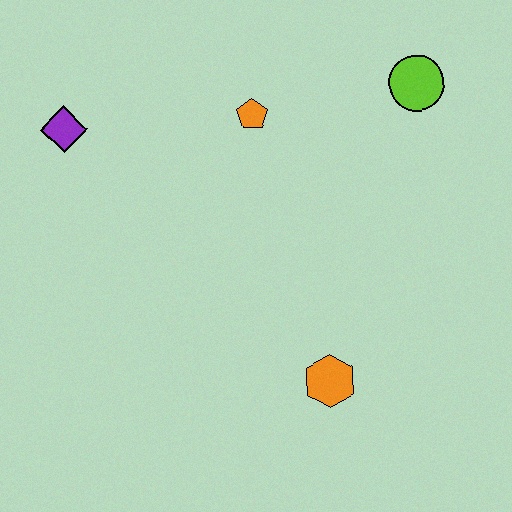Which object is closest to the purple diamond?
The orange pentagon is closest to the purple diamond.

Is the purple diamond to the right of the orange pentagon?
No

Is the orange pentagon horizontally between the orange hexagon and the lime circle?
No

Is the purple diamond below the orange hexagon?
No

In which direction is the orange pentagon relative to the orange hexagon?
The orange pentagon is above the orange hexagon.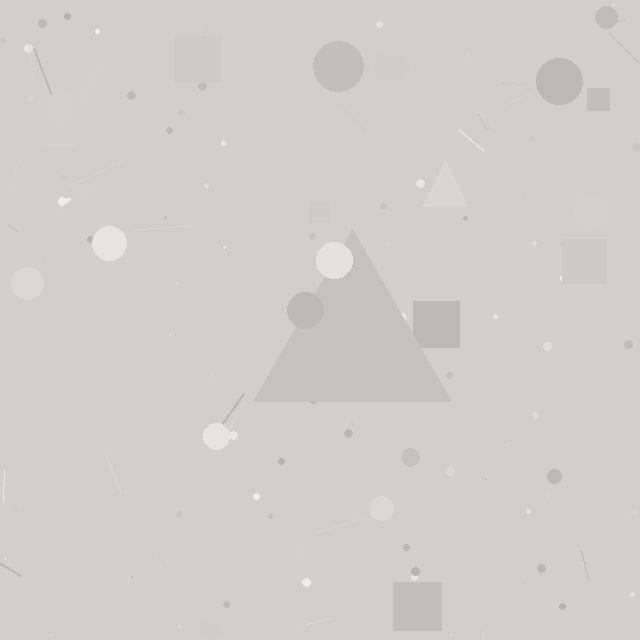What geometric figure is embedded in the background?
A triangle is embedded in the background.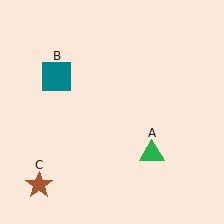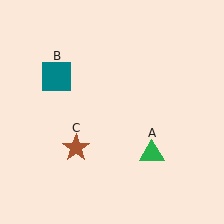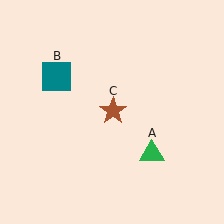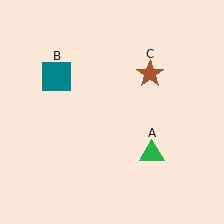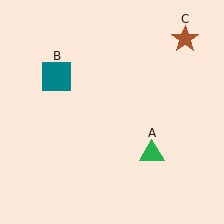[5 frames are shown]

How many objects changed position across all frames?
1 object changed position: brown star (object C).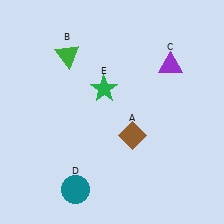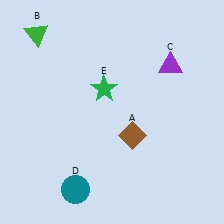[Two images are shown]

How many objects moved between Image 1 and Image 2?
1 object moved between the two images.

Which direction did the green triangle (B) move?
The green triangle (B) moved left.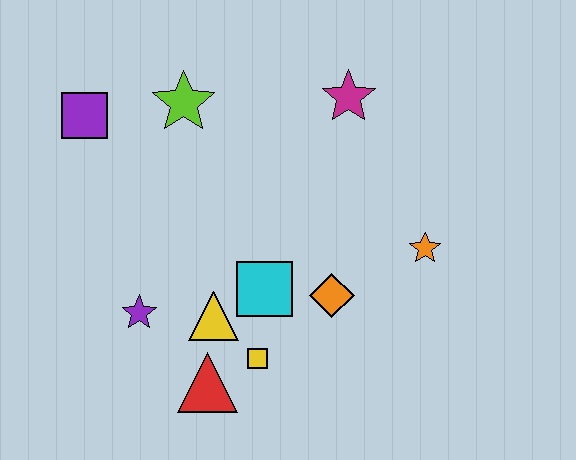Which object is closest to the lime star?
The purple square is closest to the lime star.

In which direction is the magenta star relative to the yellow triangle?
The magenta star is above the yellow triangle.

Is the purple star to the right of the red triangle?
No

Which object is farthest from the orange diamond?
The purple square is farthest from the orange diamond.